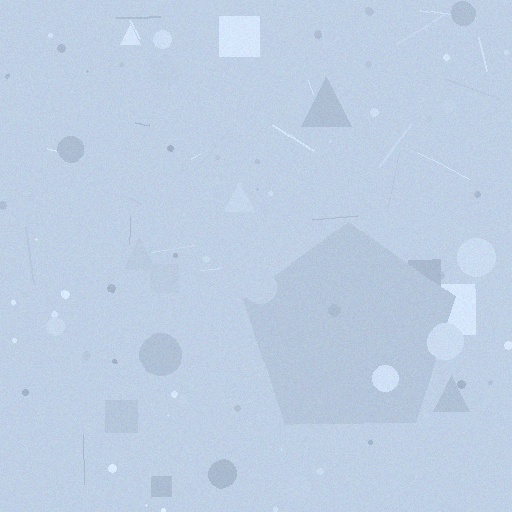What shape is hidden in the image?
A pentagon is hidden in the image.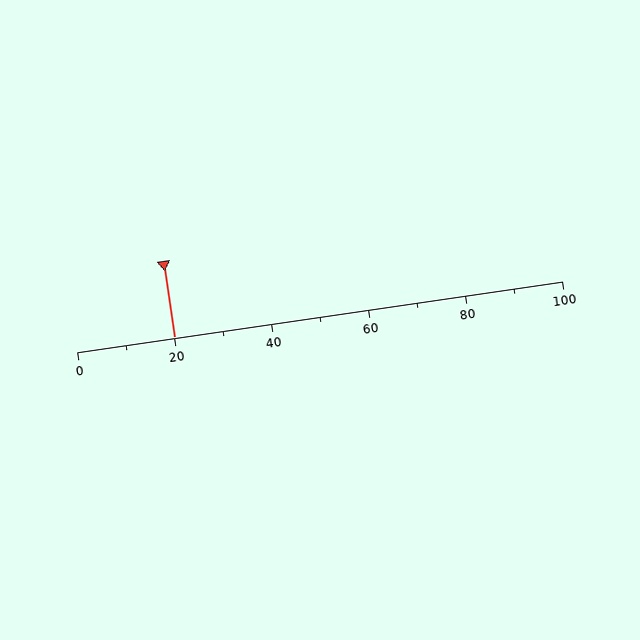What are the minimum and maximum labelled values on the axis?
The axis runs from 0 to 100.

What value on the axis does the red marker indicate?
The marker indicates approximately 20.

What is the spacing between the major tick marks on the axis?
The major ticks are spaced 20 apart.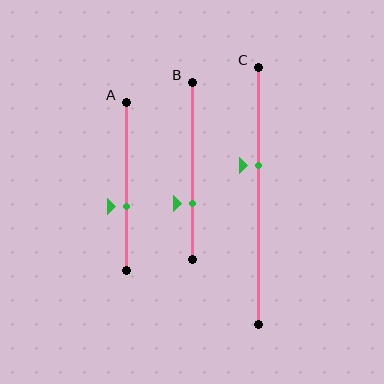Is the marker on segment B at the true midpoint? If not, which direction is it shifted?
No, the marker on segment B is shifted downward by about 18% of the segment length.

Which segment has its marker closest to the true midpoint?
Segment C has its marker closest to the true midpoint.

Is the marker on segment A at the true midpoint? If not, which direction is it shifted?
No, the marker on segment A is shifted downward by about 12% of the segment length.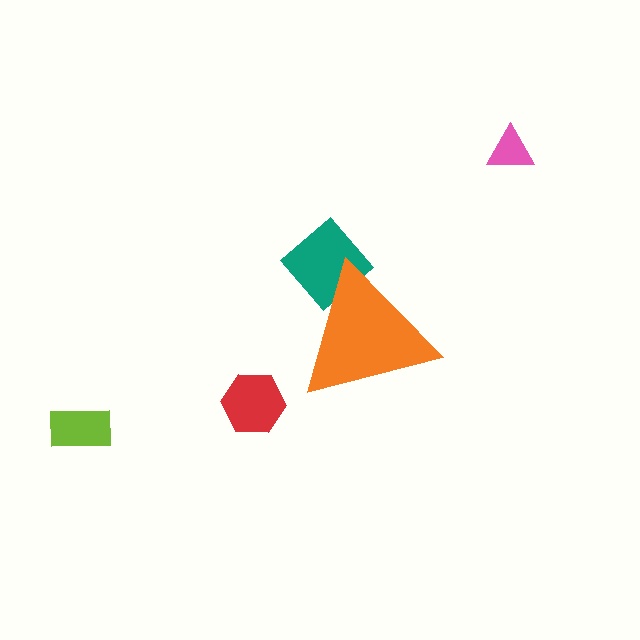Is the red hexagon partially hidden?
No, the red hexagon is fully visible.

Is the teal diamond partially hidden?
Yes, the teal diamond is partially hidden behind the orange triangle.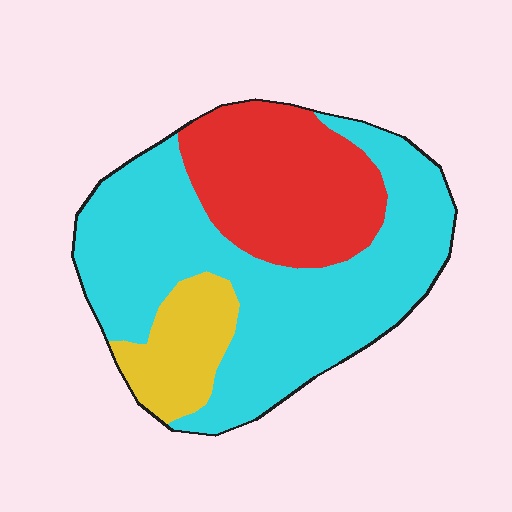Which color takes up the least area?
Yellow, at roughly 15%.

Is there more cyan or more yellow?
Cyan.